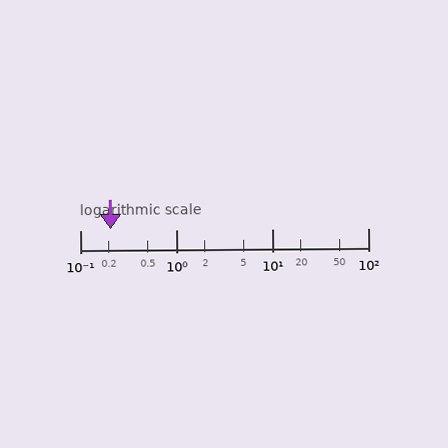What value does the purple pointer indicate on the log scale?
The pointer indicates approximately 0.21.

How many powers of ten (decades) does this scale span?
The scale spans 3 decades, from 0.1 to 100.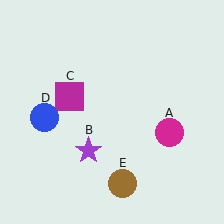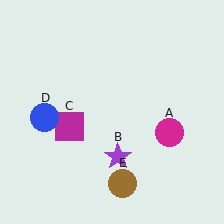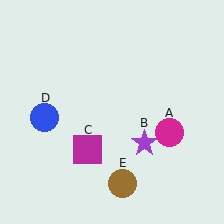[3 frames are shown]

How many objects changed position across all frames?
2 objects changed position: purple star (object B), magenta square (object C).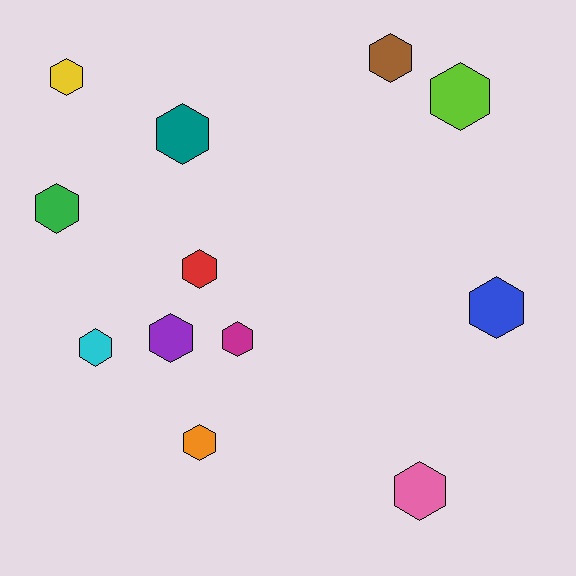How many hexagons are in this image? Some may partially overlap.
There are 12 hexagons.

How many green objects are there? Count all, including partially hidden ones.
There is 1 green object.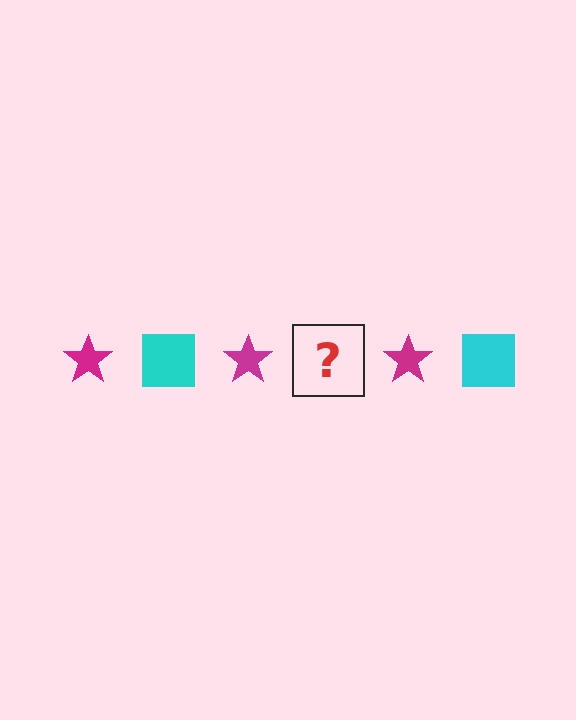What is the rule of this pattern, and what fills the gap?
The rule is that the pattern alternates between magenta star and cyan square. The gap should be filled with a cyan square.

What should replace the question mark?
The question mark should be replaced with a cyan square.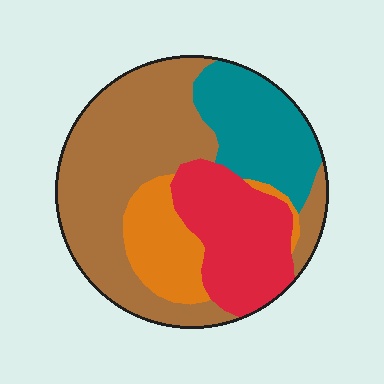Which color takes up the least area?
Orange, at roughly 15%.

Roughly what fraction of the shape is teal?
Teal covers around 20% of the shape.